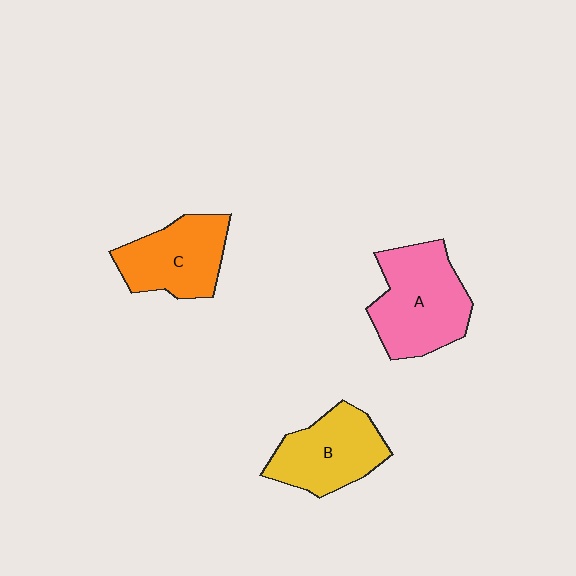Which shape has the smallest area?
Shape C (orange).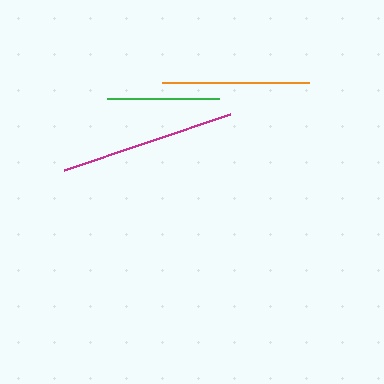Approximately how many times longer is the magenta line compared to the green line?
The magenta line is approximately 1.6 times the length of the green line.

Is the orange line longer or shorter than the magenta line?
The magenta line is longer than the orange line.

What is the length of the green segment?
The green segment is approximately 112 pixels long.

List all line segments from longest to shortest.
From longest to shortest: magenta, orange, green.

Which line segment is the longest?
The magenta line is the longest at approximately 175 pixels.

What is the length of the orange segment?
The orange segment is approximately 146 pixels long.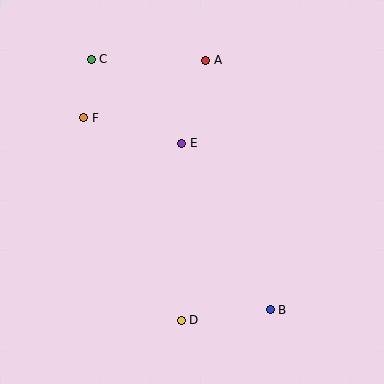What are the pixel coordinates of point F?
Point F is at (84, 118).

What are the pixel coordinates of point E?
Point E is at (182, 143).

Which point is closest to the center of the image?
Point E at (182, 143) is closest to the center.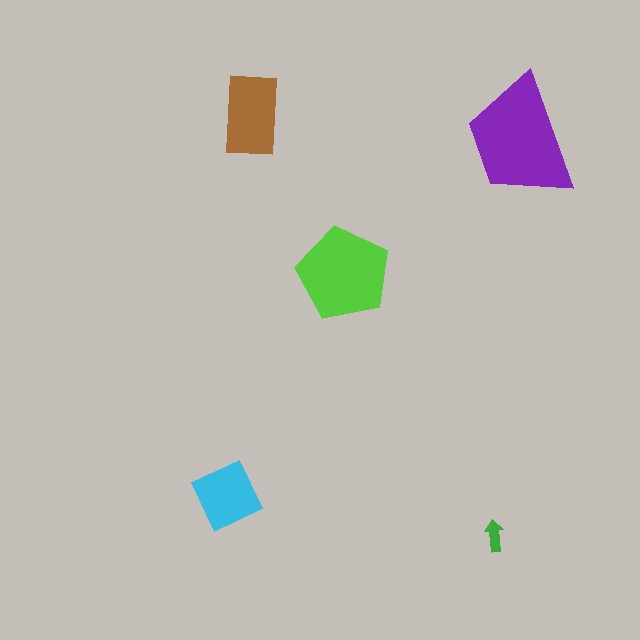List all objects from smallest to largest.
The green arrow, the cyan diamond, the brown rectangle, the lime pentagon, the purple trapezoid.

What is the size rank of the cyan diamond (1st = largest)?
4th.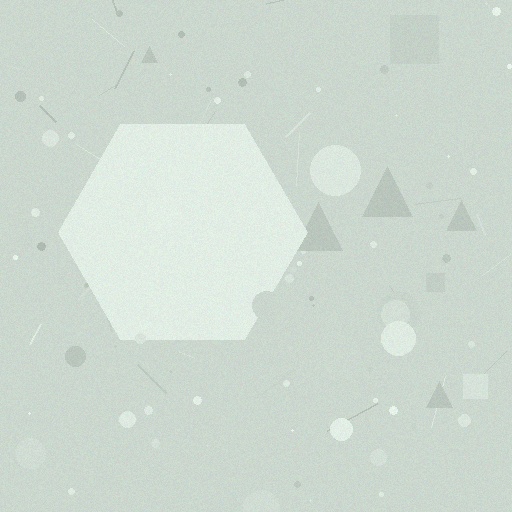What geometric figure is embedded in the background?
A hexagon is embedded in the background.